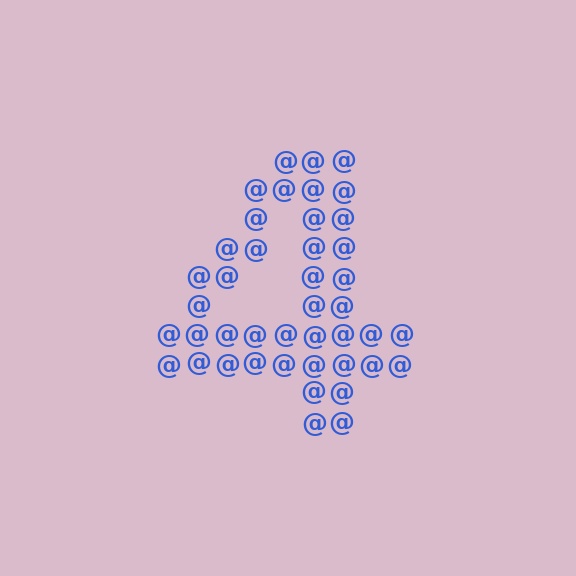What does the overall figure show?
The overall figure shows the digit 4.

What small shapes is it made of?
It is made of small at signs.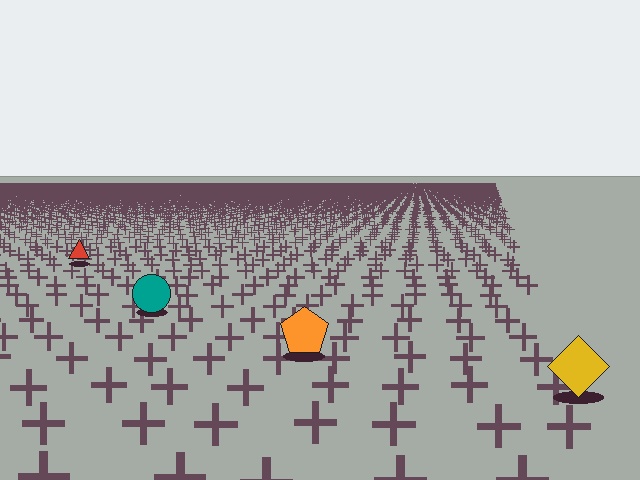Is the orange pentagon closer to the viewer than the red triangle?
Yes. The orange pentagon is closer — you can tell from the texture gradient: the ground texture is coarser near it.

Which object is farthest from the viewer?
The red triangle is farthest from the viewer. It appears smaller and the ground texture around it is denser.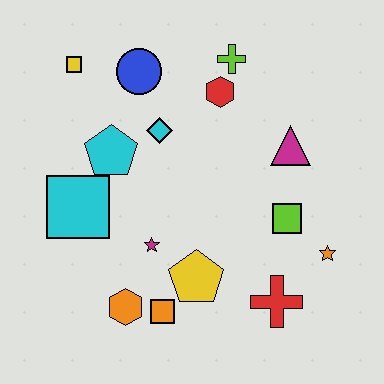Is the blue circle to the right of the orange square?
No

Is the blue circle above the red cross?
Yes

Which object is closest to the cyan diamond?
The cyan pentagon is closest to the cyan diamond.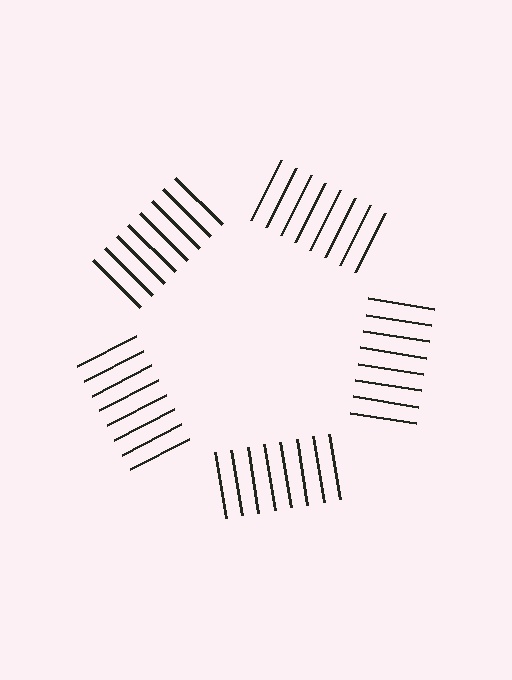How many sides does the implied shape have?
5 sides — the line-ends trace a pentagon.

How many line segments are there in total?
40 — 8 along each of the 5 edges.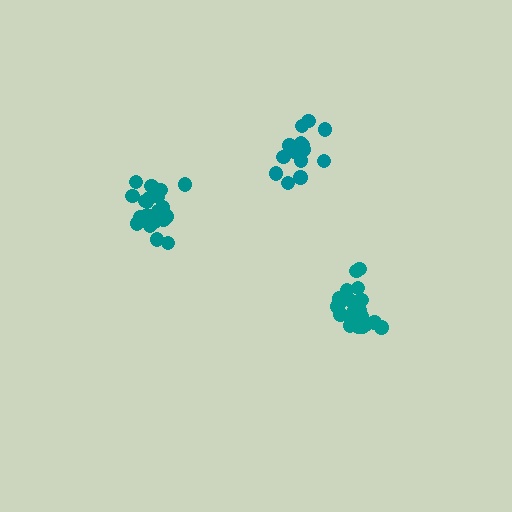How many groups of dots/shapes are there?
There are 3 groups.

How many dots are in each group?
Group 1: 20 dots, Group 2: 18 dots, Group 3: 21 dots (59 total).